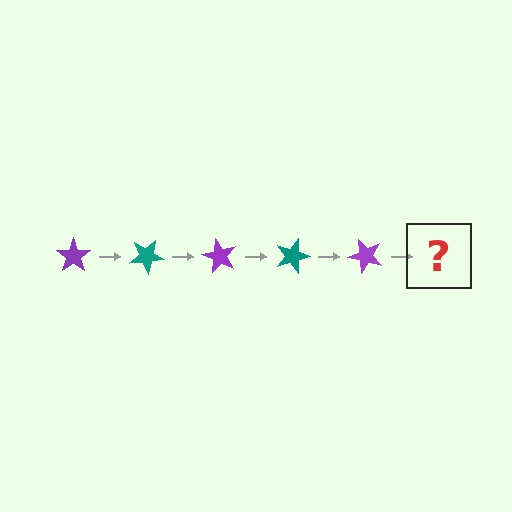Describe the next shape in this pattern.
It should be a teal star, rotated 150 degrees from the start.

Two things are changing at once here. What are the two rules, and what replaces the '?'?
The two rules are that it rotates 30 degrees each step and the color cycles through purple and teal. The '?' should be a teal star, rotated 150 degrees from the start.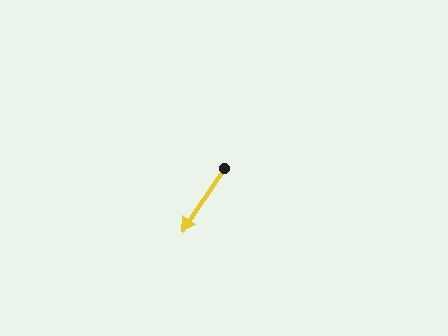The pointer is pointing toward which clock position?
Roughly 7 o'clock.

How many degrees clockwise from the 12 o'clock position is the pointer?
Approximately 214 degrees.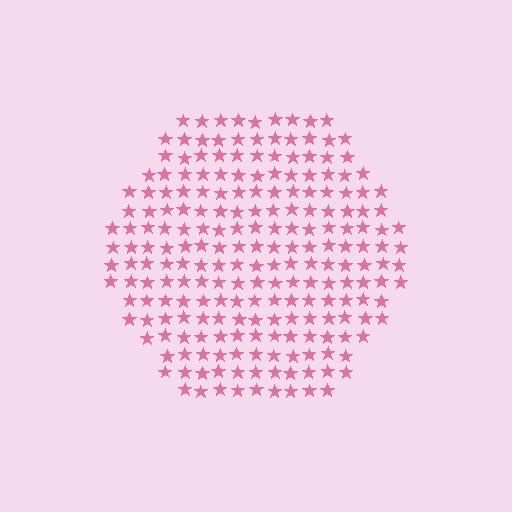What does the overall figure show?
The overall figure shows a hexagon.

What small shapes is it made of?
It is made of small stars.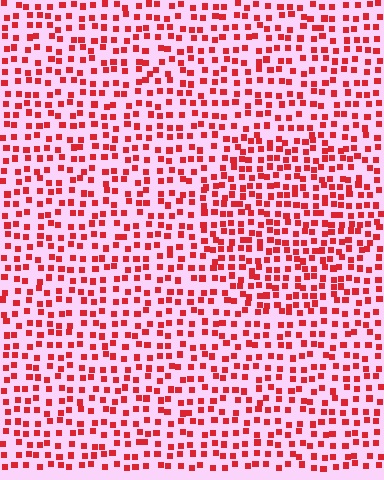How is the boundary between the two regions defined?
The boundary is defined by a change in element density (approximately 1.5x ratio). All elements are the same color, size, and shape.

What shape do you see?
I see a circle.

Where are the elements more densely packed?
The elements are more densely packed inside the circle boundary.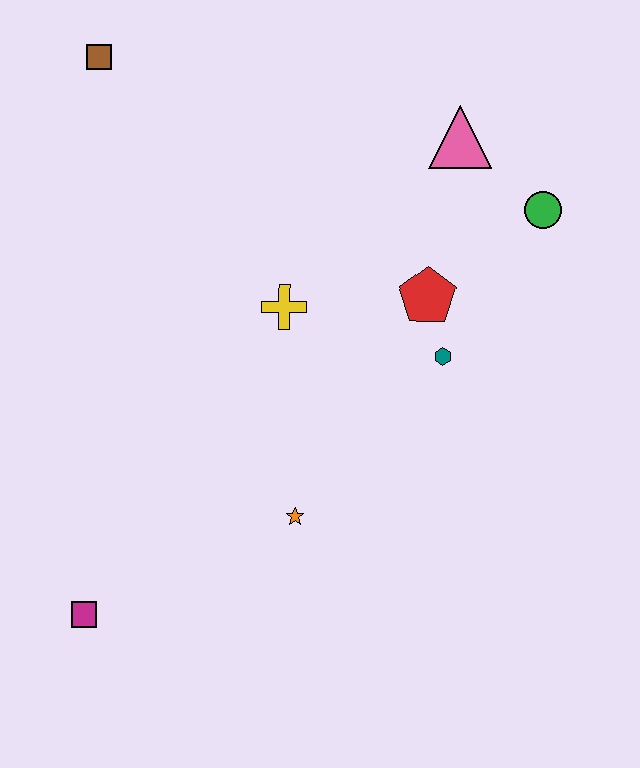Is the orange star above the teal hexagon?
No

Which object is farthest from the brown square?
The magenta square is farthest from the brown square.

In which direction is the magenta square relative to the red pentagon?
The magenta square is to the left of the red pentagon.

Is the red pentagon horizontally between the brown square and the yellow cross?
No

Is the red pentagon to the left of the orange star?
No